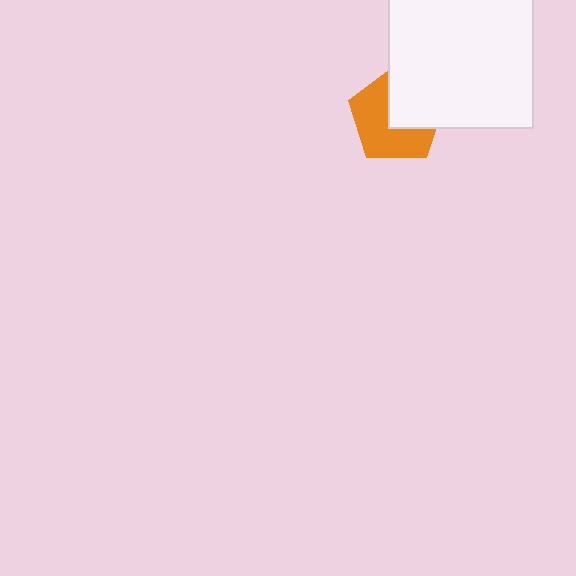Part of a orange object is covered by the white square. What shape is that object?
It is a pentagon.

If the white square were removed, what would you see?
You would see the complete orange pentagon.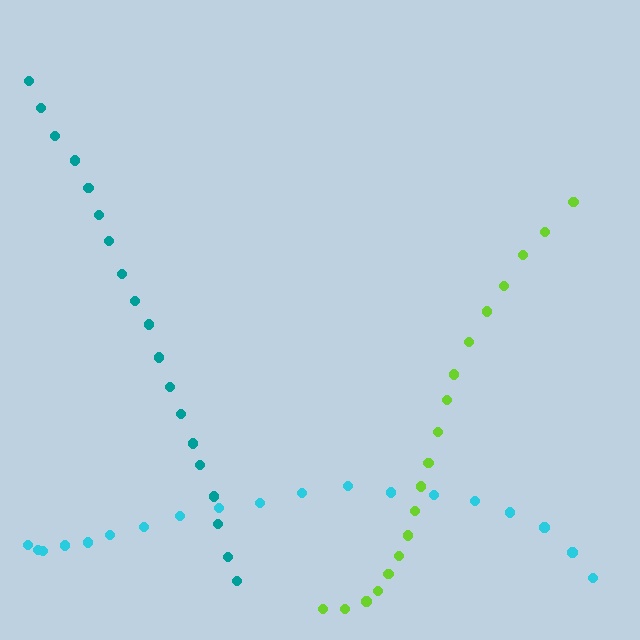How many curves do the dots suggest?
There are 3 distinct paths.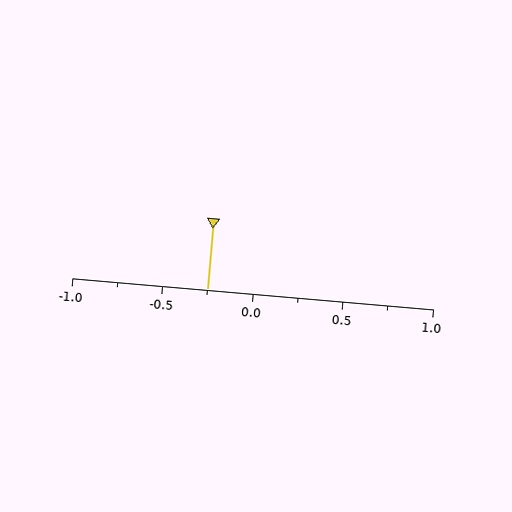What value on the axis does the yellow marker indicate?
The marker indicates approximately -0.25.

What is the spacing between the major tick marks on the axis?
The major ticks are spaced 0.5 apart.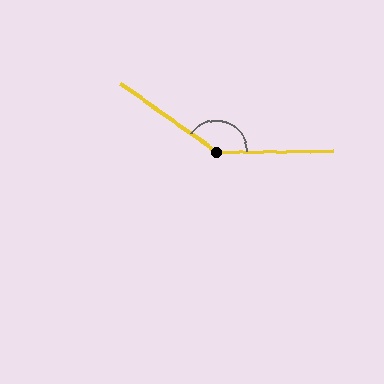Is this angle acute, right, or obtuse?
It is obtuse.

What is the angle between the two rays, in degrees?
Approximately 144 degrees.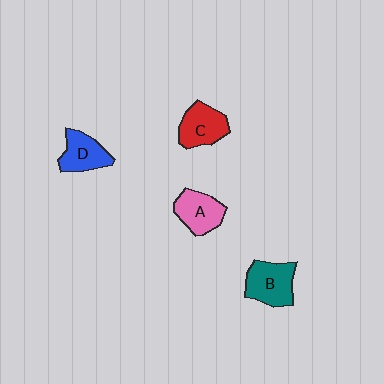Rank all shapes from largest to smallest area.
From largest to smallest: B (teal), C (red), A (pink), D (blue).